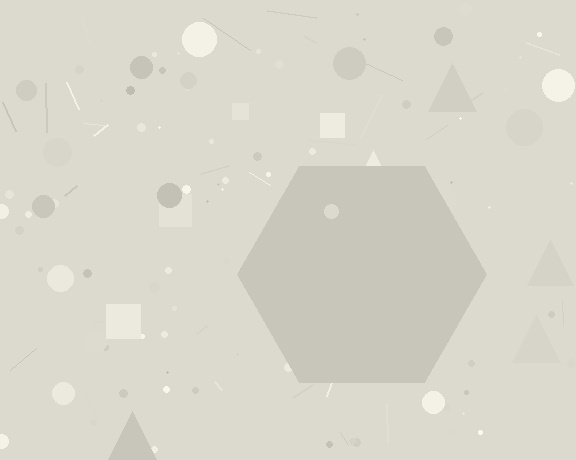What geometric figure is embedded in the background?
A hexagon is embedded in the background.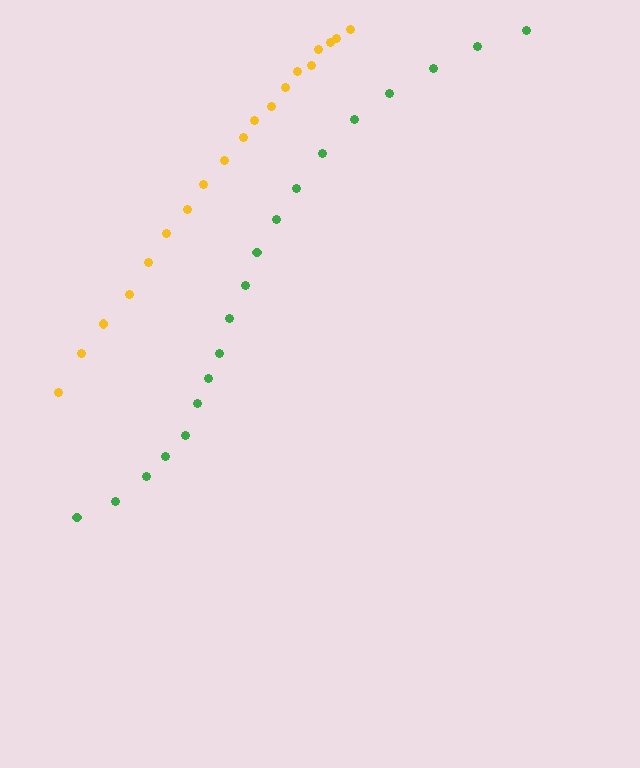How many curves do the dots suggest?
There are 2 distinct paths.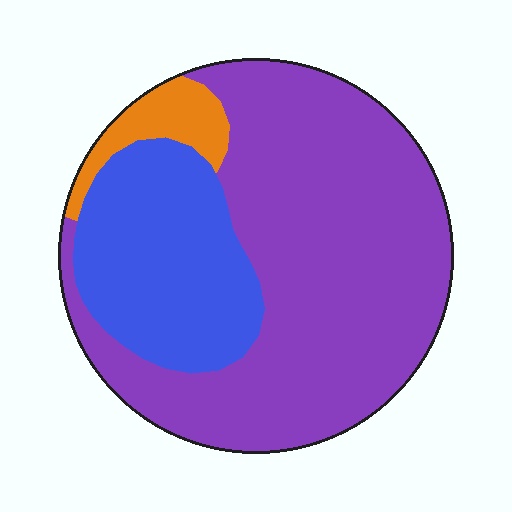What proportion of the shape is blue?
Blue covers 27% of the shape.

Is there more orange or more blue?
Blue.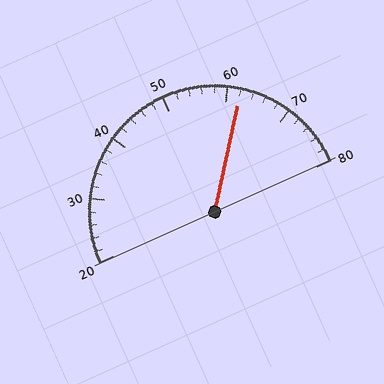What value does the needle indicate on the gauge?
The needle indicates approximately 62.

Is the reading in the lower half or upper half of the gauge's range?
The reading is in the upper half of the range (20 to 80).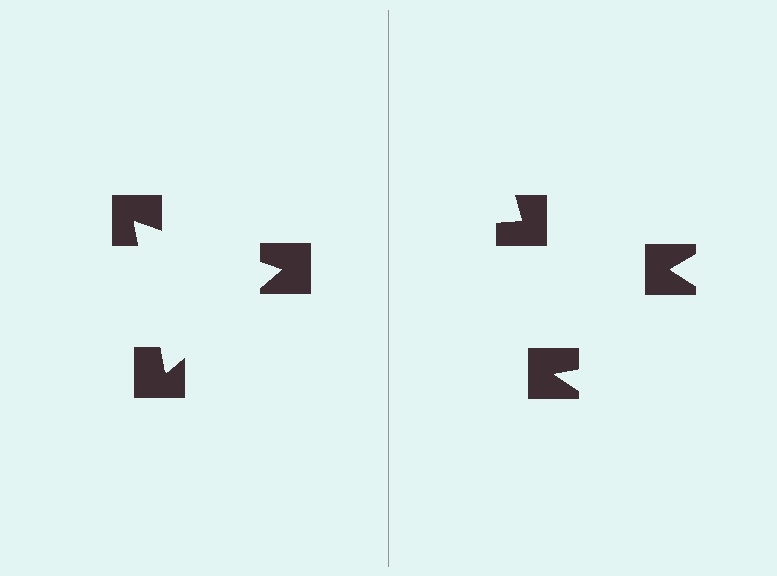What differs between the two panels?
The notched squares are positioned identically on both sides; only the wedge orientations differ. On the left they align to a triangle; on the right they are misaligned.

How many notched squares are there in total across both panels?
6 — 3 on each side.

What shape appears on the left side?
An illusory triangle.